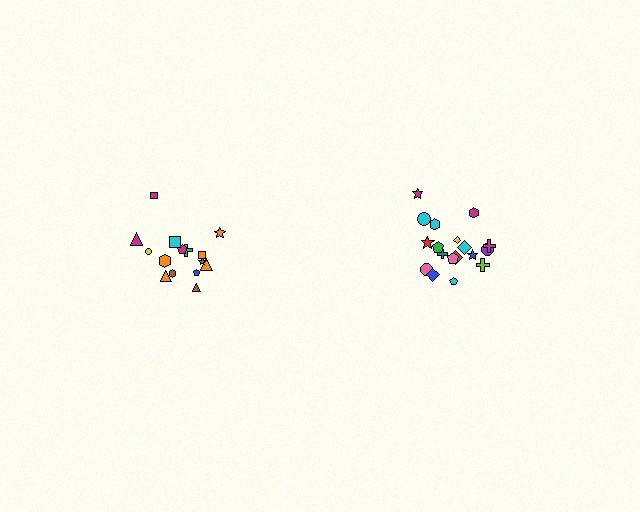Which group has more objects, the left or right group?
The right group.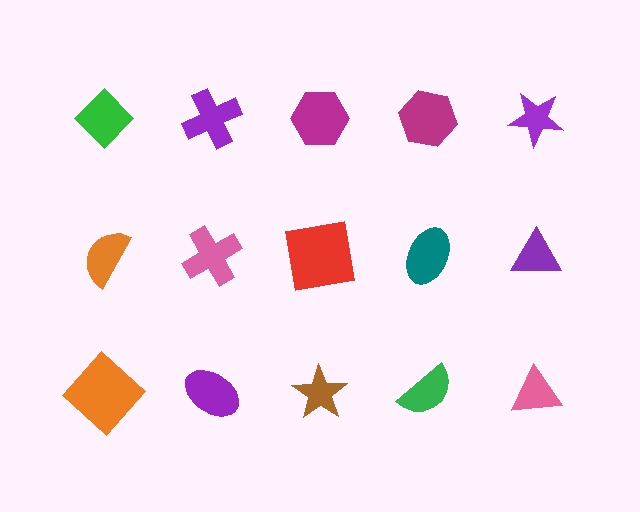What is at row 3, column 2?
A purple ellipse.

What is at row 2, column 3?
A red square.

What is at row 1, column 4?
A magenta hexagon.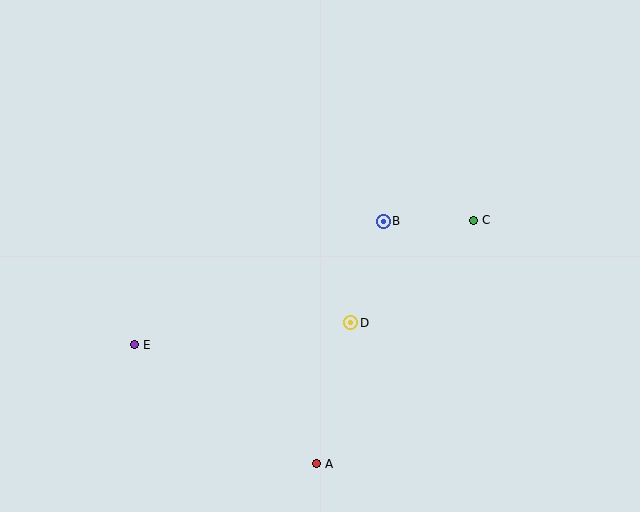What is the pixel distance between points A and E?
The distance between A and E is 217 pixels.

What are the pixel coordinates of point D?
Point D is at (351, 323).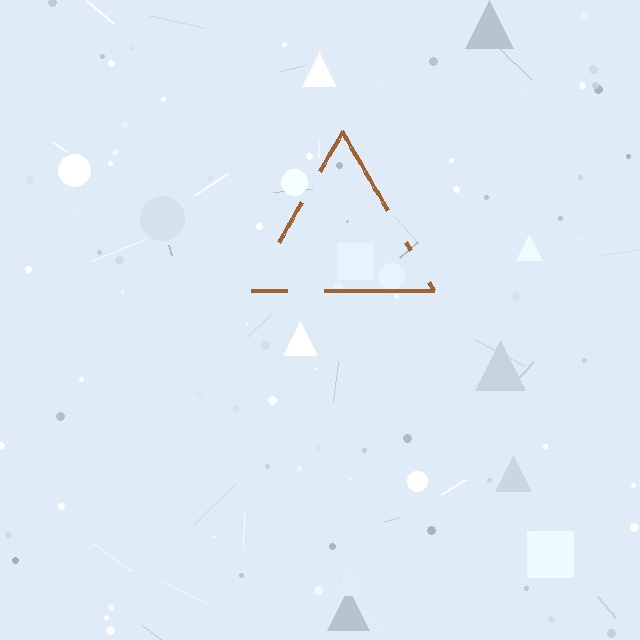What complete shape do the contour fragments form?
The contour fragments form a triangle.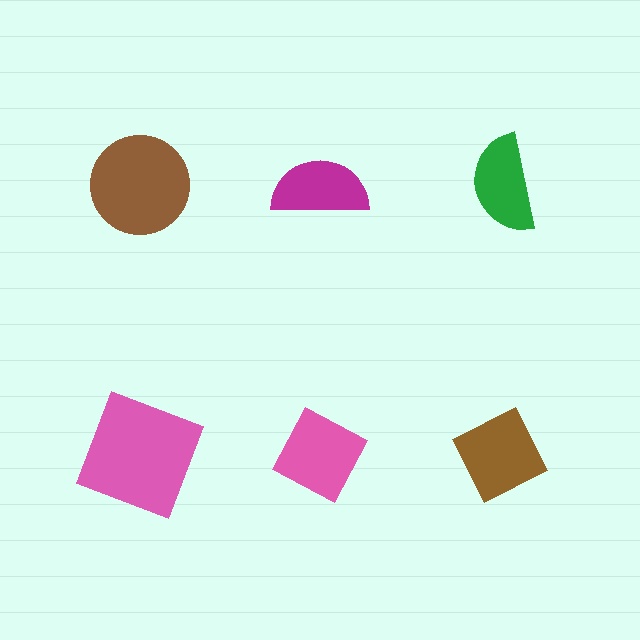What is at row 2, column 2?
A pink diamond.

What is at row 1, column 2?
A magenta semicircle.